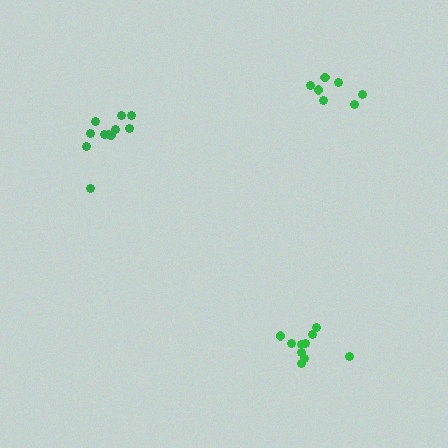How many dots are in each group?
Group 1: 10 dots, Group 2: 11 dots, Group 3: 7 dots (28 total).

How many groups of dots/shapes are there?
There are 3 groups.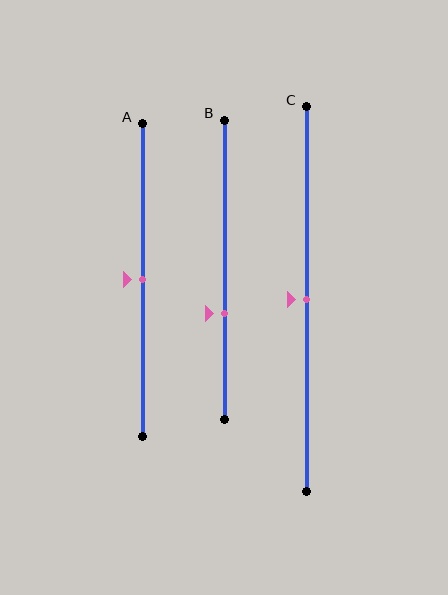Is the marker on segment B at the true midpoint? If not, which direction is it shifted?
No, the marker on segment B is shifted downward by about 14% of the segment length.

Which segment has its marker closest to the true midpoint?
Segment A has its marker closest to the true midpoint.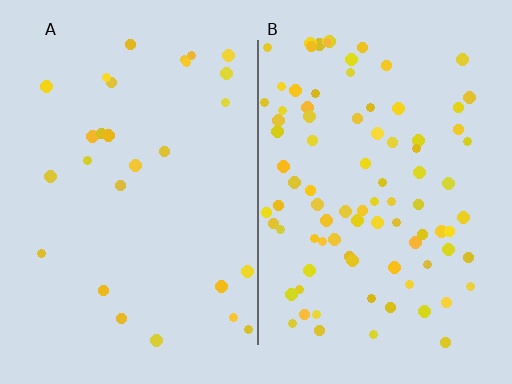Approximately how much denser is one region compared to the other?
Approximately 3.2× — region B over region A.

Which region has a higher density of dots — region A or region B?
B (the right).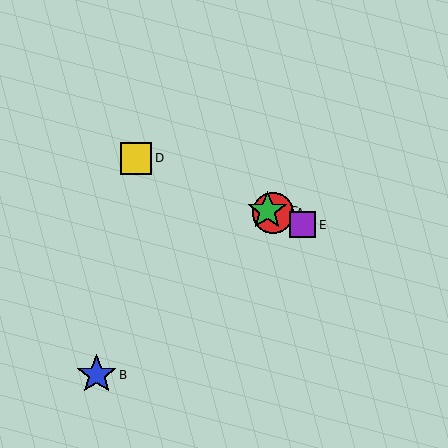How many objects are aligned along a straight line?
4 objects (A, C, D, E) are aligned along a straight line.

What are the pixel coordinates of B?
Object B is at (97, 375).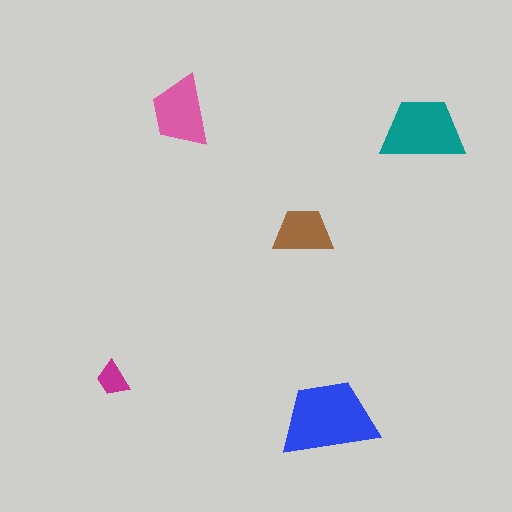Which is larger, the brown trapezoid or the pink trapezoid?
The pink one.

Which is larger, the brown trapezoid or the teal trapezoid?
The teal one.